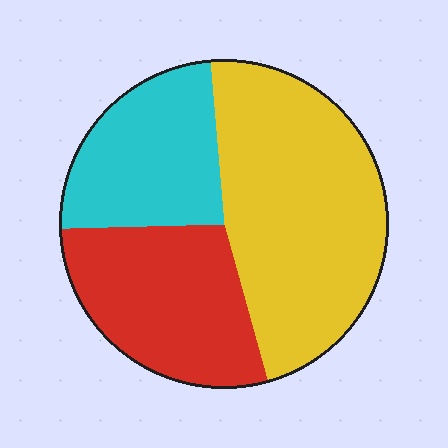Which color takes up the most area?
Yellow, at roughly 45%.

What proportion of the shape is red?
Red takes up about one quarter (1/4) of the shape.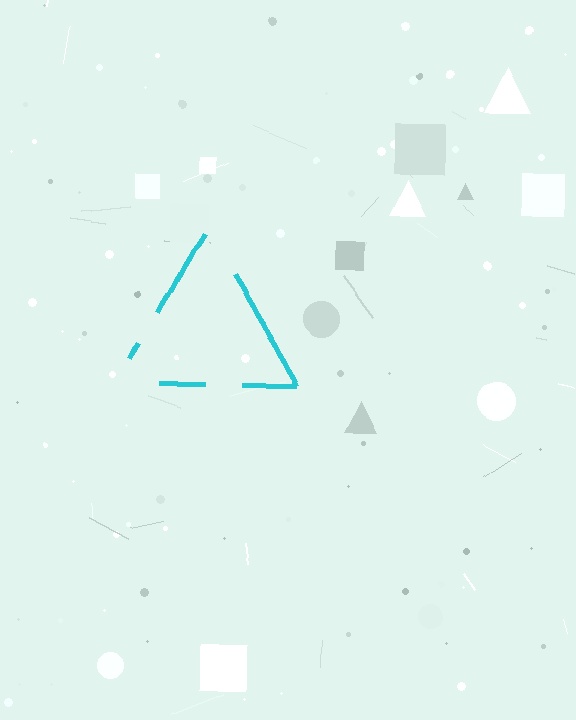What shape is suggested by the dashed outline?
The dashed outline suggests a triangle.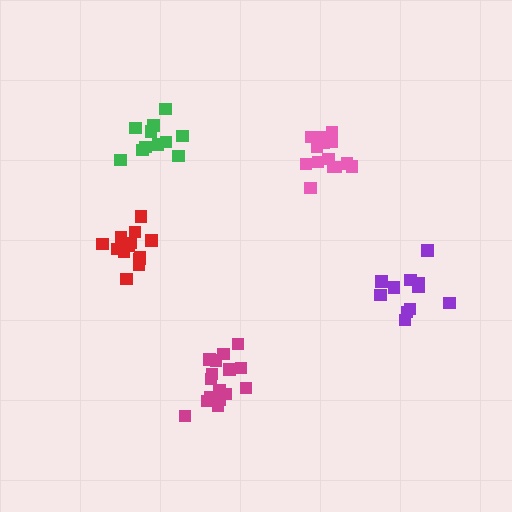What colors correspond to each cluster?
The clusters are colored: pink, purple, green, magenta, red.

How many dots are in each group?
Group 1: 14 dots, Group 2: 11 dots, Group 3: 11 dots, Group 4: 17 dots, Group 5: 14 dots (67 total).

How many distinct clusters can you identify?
There are 5 distinct clusters.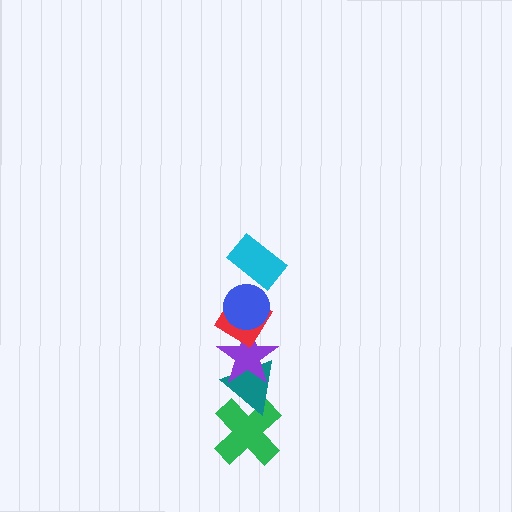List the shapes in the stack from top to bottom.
From top to bottom: the cyan rectangle, the blue circle, the red diamond, the purple star, the teal triangle, the green cross.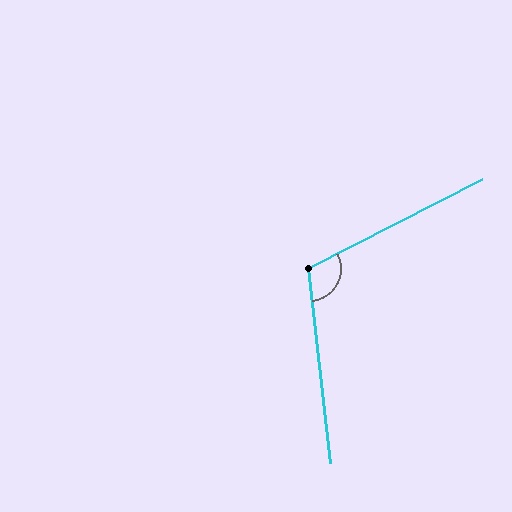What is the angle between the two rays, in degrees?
Approximately 111 degrees.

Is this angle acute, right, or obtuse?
It is obtuse.